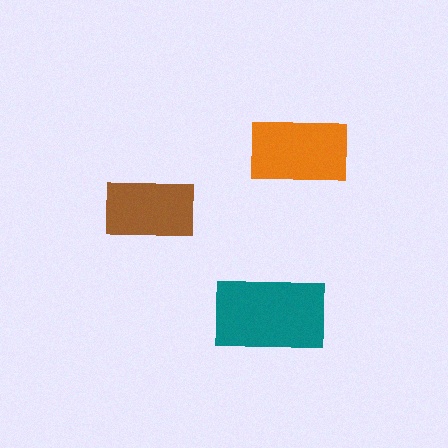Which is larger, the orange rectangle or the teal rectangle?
The teal one.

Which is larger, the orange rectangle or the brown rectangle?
The orange one.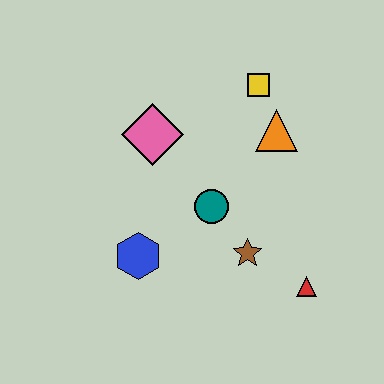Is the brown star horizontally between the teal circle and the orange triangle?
Yes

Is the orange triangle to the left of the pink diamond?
No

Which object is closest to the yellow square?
The orange triangle is closest to the yellow square.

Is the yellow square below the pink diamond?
No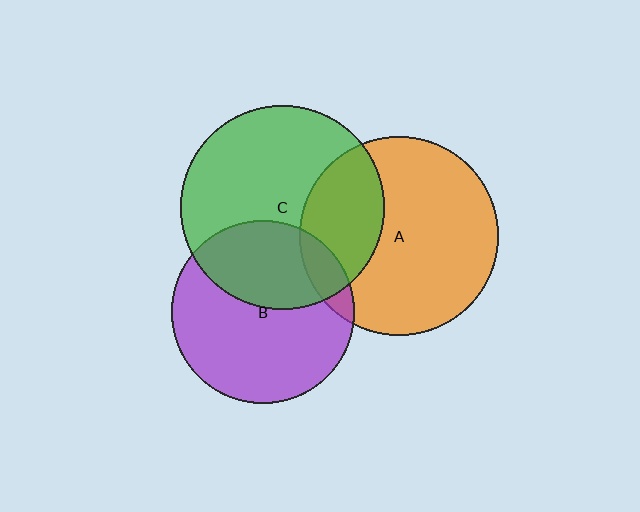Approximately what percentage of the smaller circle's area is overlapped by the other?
Approximately 30%.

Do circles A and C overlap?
Yes.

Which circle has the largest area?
Circle C (green).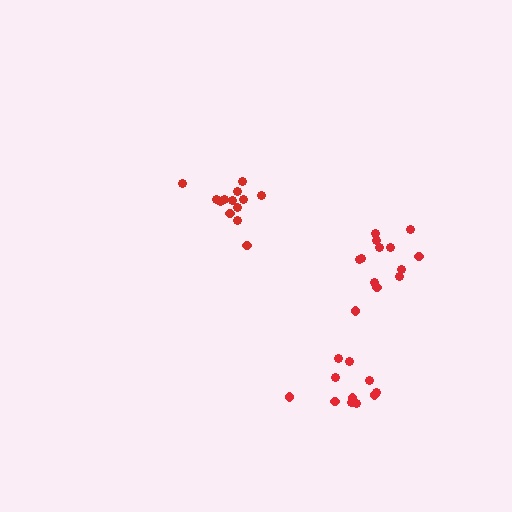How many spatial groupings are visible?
There are 3 spatial groupings.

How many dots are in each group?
Group 1: 13 dots, Group 2: 11 dots, Group 3: 13 dots (37 total).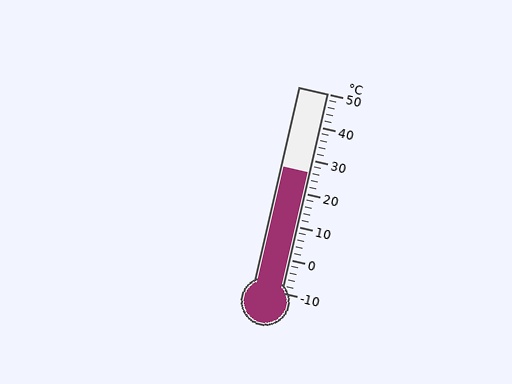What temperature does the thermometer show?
The thermometer shows approximately 26°C.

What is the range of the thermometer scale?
The thermometer scale ranges from -10°C to 50°C.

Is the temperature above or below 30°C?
The temperature is below 30°C.